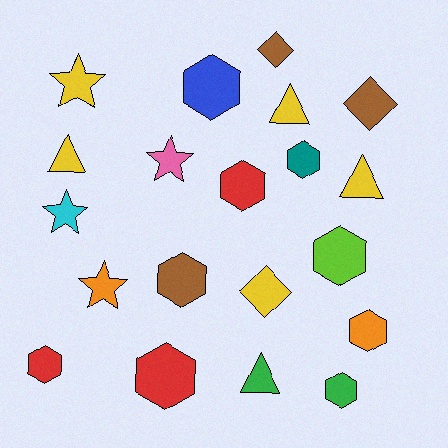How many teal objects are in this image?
There is 1 teal object.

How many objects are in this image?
There are 20 objects.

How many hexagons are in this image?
There are 9 hexagons.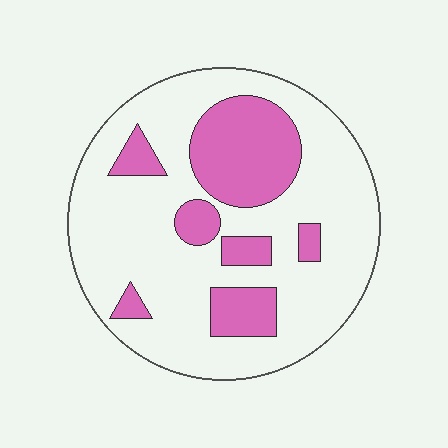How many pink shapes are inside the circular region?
7.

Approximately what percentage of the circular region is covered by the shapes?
Approximately 25%.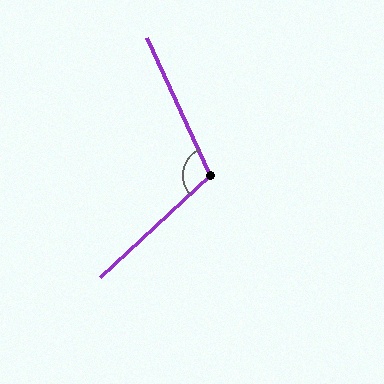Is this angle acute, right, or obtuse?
It is obtuse.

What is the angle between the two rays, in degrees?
Approximately 108 degrees.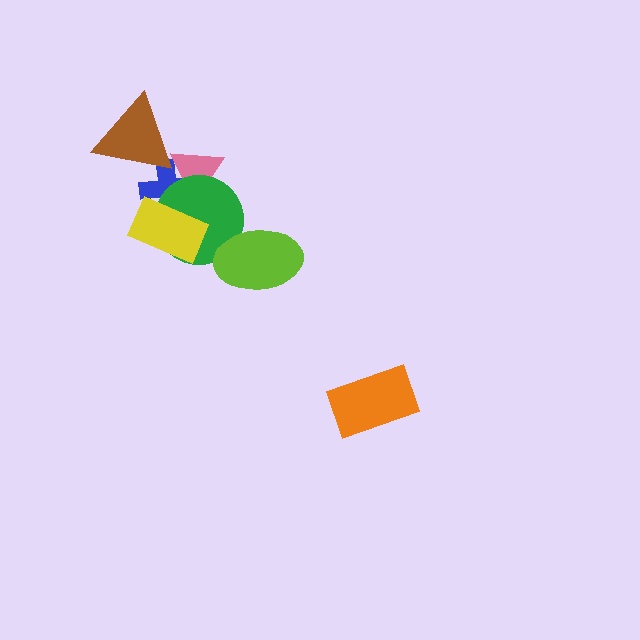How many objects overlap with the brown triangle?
2 objects overlap with the brown triangle.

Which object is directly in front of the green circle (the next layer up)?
The lime ellipse is directly in front of the green circle.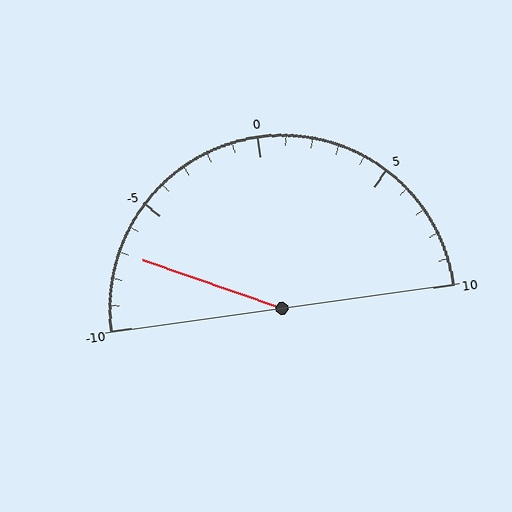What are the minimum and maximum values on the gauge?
The gauge ranges from -10 to 10.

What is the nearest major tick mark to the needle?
The nearest major tick mark is -5.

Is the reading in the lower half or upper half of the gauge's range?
The reading is in the lower half of the range (-10 to 10).